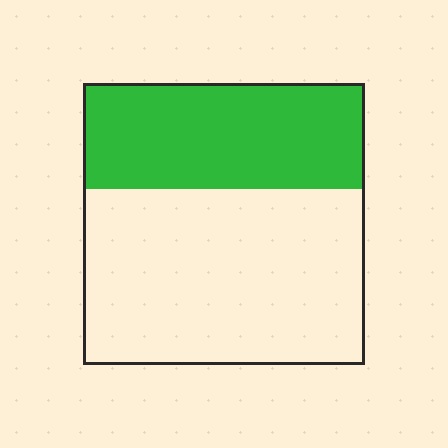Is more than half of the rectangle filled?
No.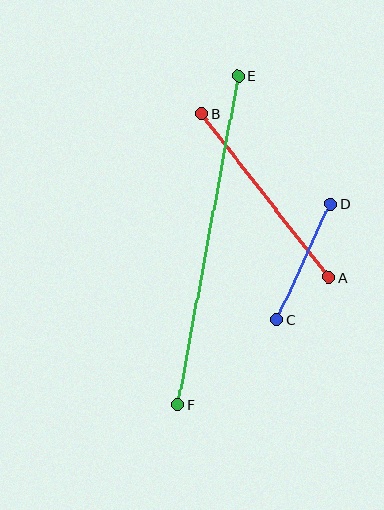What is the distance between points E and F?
The distance is approximately 334 pixels.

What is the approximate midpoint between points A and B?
The midpoint is at approximately (265, 196) pixels.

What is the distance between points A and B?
The distance is approximately 207 pixels.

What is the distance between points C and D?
The distance is approximately 128 pixels.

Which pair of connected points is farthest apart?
Points E and F are farthest apart.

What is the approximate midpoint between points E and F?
The midpoint is at approximately (208, 240) pixels.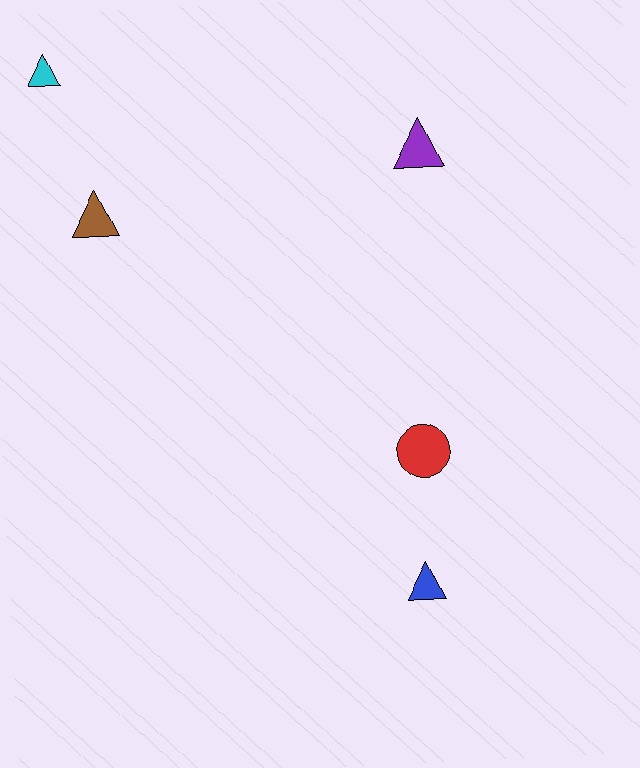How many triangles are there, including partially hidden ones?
There are 4 triangles.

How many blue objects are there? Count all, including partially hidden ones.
There is 1 blue object.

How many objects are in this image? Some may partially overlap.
There are 5 objects.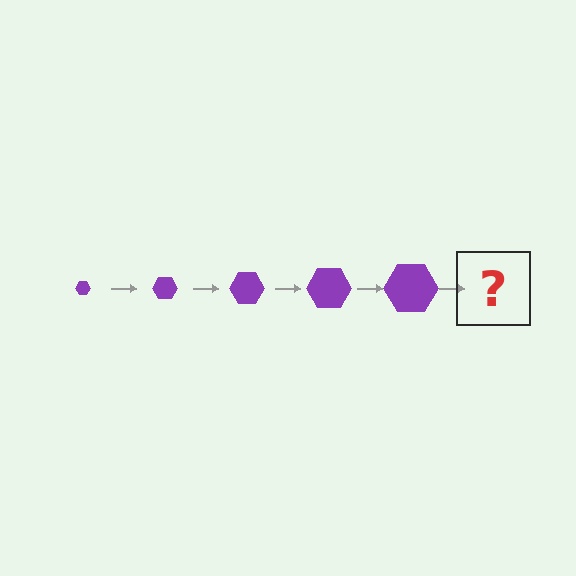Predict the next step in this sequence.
The next step is a purple hexagon, larger than the previous one.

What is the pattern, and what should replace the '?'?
The pattern is that the hexagon gets progressively larger each step. The '?' should be a purple hexagon, larger than the previous one.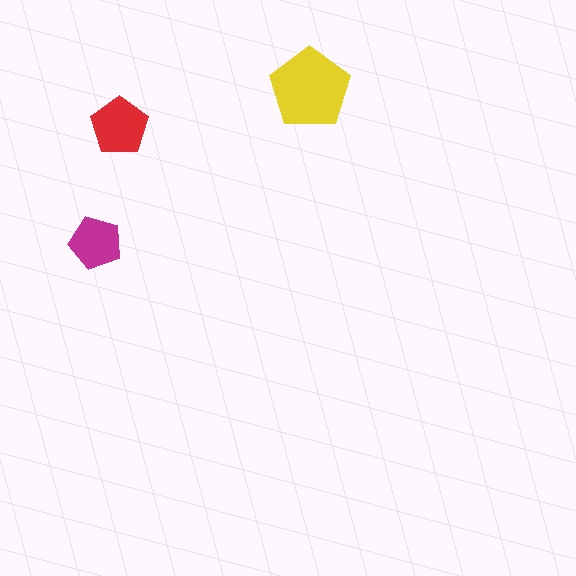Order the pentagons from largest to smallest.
the yellow one, the red one, the magenta one.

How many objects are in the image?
There are 3 objects in the image.